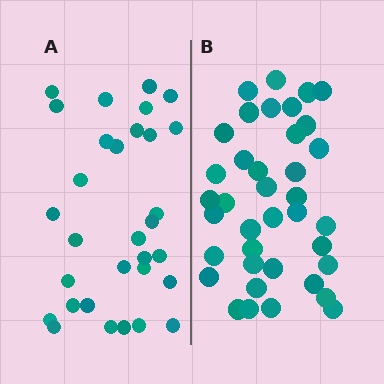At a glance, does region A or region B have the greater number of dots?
Region B (the right region) has more dots.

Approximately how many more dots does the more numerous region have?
Region B has roughly 8 or so more dots than region A.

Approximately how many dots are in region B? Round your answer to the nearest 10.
About 40 dots. (The exact count is 38, which rounds to 40.)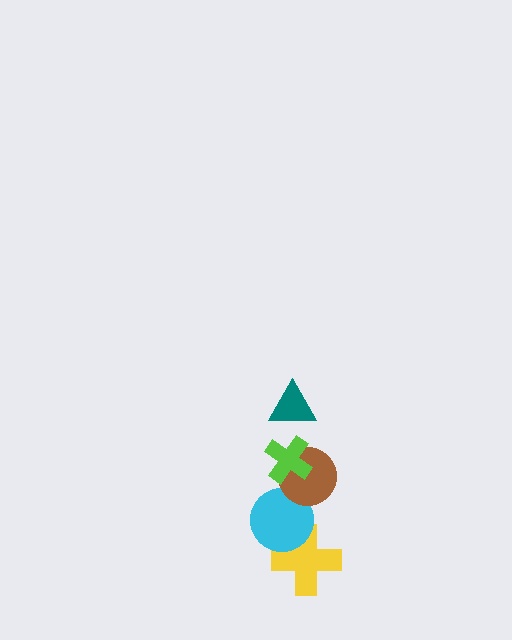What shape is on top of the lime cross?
The teal triangle is on top of the lime cross.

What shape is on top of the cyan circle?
The brown circle is on top of the cyan circle.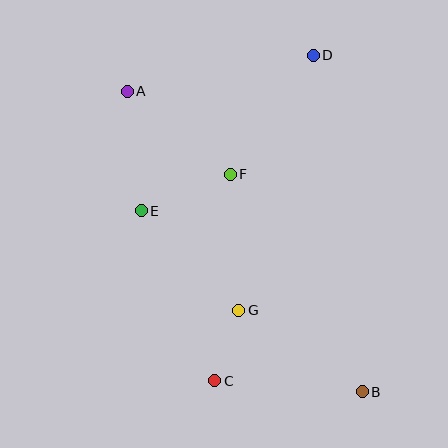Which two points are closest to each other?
Points C and G are closest to each other.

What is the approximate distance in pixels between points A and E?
The distance between A and E is approximately 120 pixels.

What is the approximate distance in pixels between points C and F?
The distance between C and F is approximately 207 pixels.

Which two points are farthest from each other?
Points A and B are farthest from each other.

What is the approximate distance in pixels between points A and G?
The distance between A and G is approximately 246 pixels.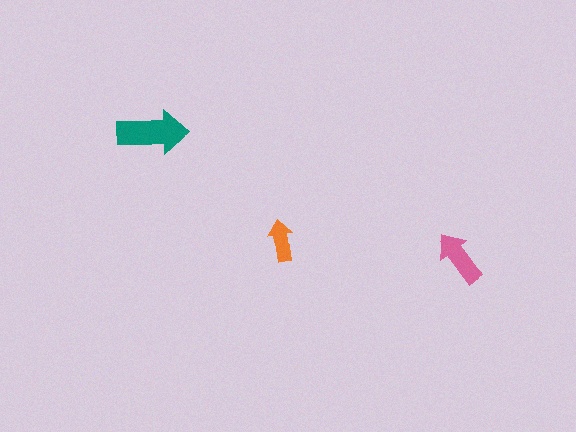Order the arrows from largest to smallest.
the teal one, the pink one, the orange one.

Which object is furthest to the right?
The pink arrow is rightmost.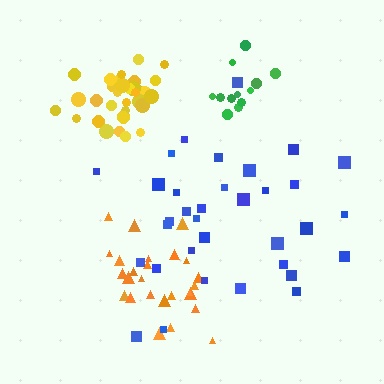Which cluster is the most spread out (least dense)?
Blue.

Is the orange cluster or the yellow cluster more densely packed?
Yellow.